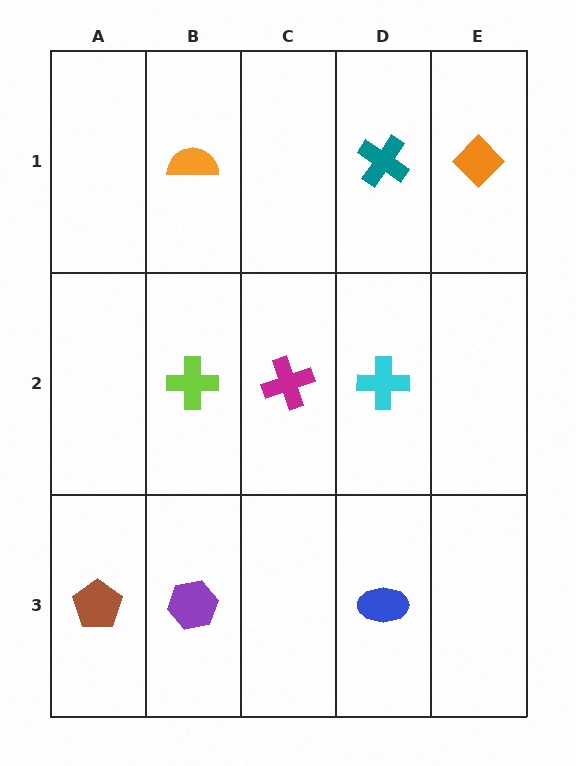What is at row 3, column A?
A brown pentagon.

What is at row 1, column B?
An orange semicircle.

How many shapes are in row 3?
3 shapes.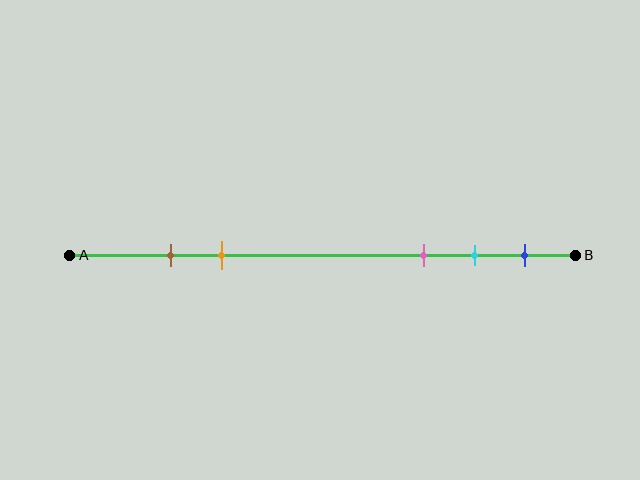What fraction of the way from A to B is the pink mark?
The pink mark is approximately 70% (0.7) of the way from A to B.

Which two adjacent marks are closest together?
The brown and orange marks are the closest adjacent pair.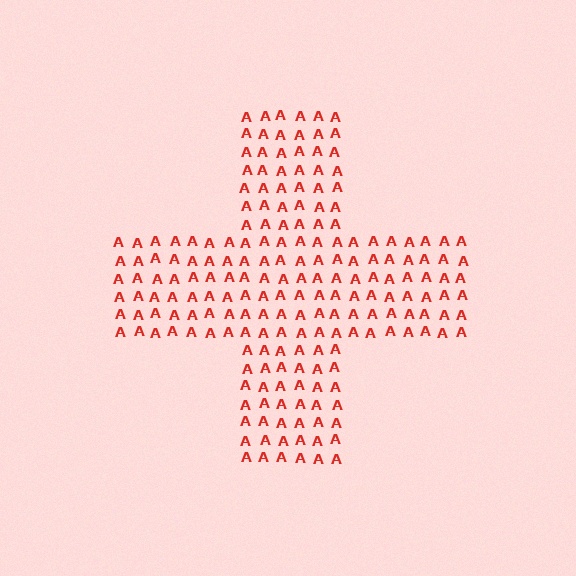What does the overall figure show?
The overall figure shows a cross.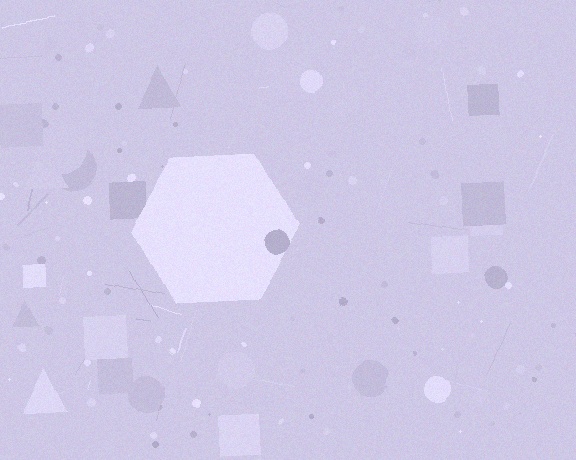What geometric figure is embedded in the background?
A hexagon is embedded in the background.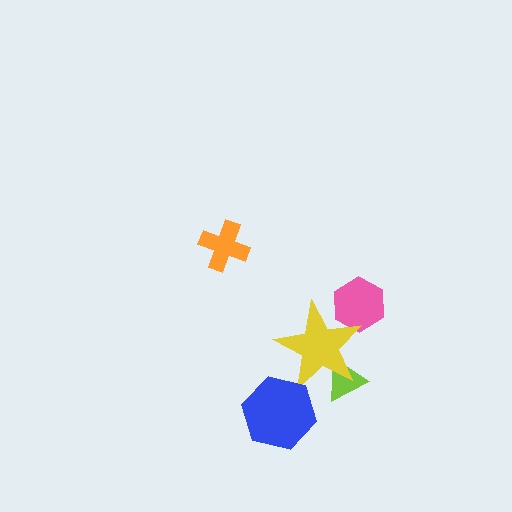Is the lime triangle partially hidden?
Yes, it is partially covered by another shape.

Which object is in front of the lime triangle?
The yellow star is in front of the lime triangle.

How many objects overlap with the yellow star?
3 objects overlap with the yellow star.